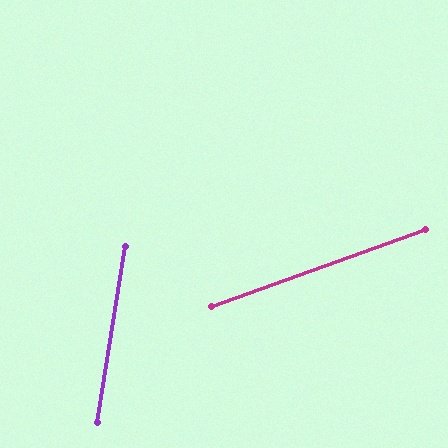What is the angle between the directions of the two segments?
Approximately 61 degrees.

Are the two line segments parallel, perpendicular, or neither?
Neither parallel nor perpendicular — they differ by about 61°.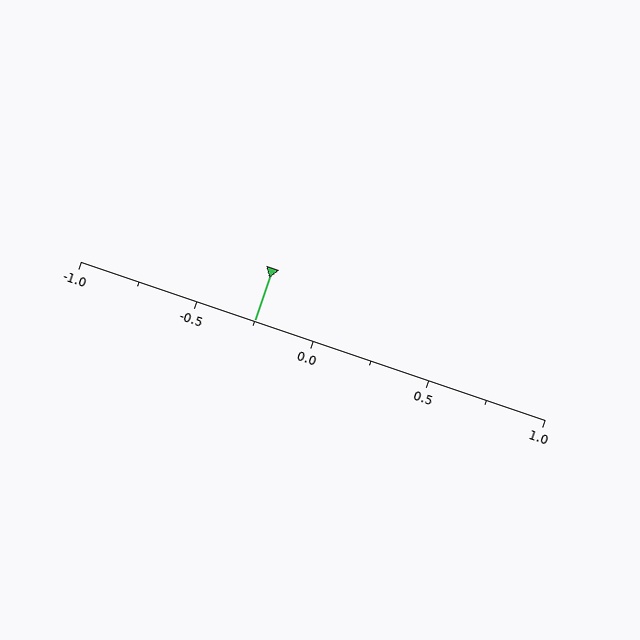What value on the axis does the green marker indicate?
The marker indicates approximately -0.25.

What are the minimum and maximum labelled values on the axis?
The axis runs from -1.0 to 1.0.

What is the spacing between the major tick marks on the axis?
The major ticks are spaced 0.5 apart.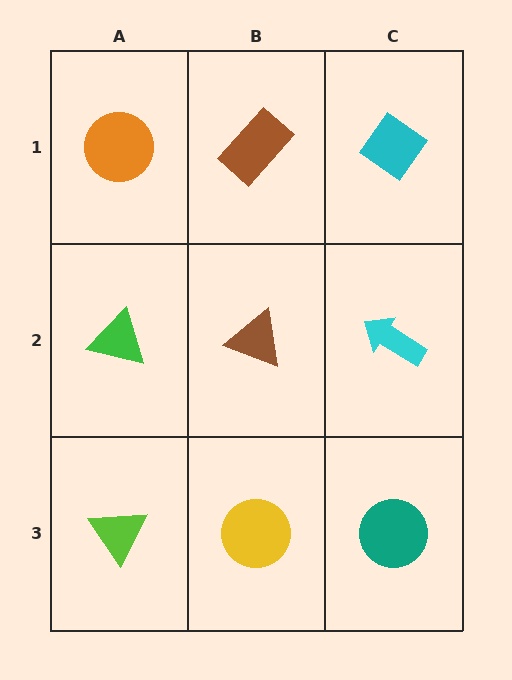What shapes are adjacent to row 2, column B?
A brown rectangle (row 1, column B), a yellow circle (row 3, column B), a green triangle (row 2, column A), a cyan arrow (row 2, column C).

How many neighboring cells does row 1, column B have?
3.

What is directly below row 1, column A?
A green triangle.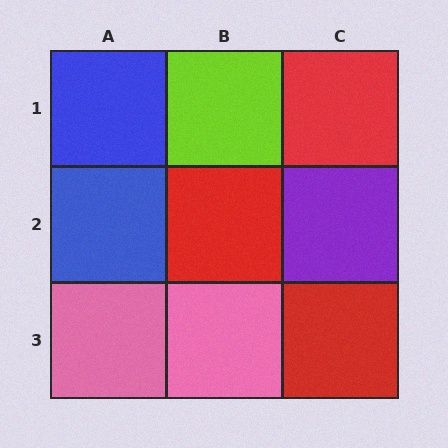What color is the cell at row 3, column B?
Pink.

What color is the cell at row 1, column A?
Blue.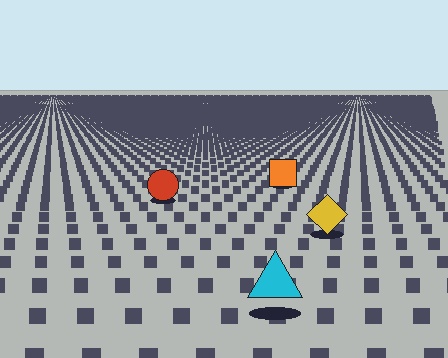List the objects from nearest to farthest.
From nearest to farthest: the cyan triangle, the yellow diamond, the red circle, the orange square.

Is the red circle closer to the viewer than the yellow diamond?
No. The yellow diamond is closer — you can tell from the texture gradient: the ground texture is coarser near it.